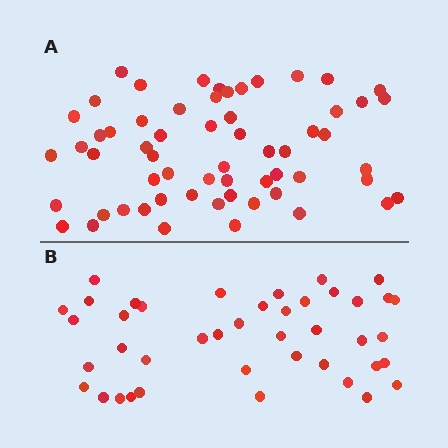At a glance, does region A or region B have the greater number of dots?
Region A (the top region) has more dots.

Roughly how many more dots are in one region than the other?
Region A has approximately 20 more dots than region B.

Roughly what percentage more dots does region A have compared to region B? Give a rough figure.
About 45% more.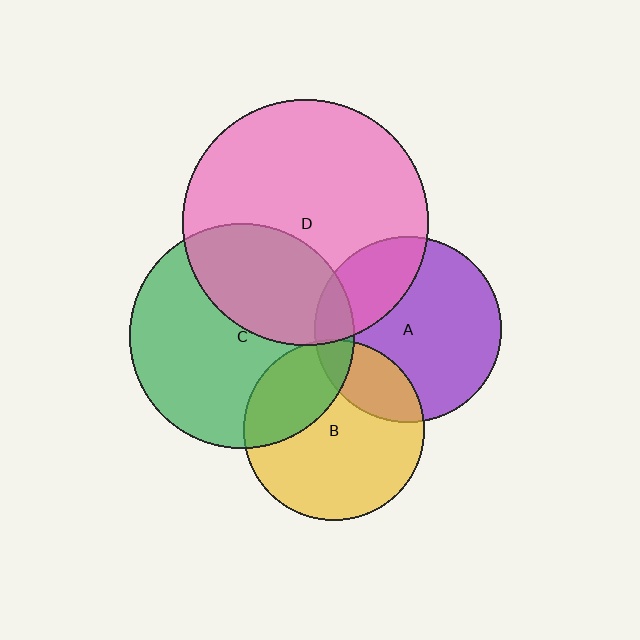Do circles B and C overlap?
Yes.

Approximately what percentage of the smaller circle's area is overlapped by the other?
Approximately 30%.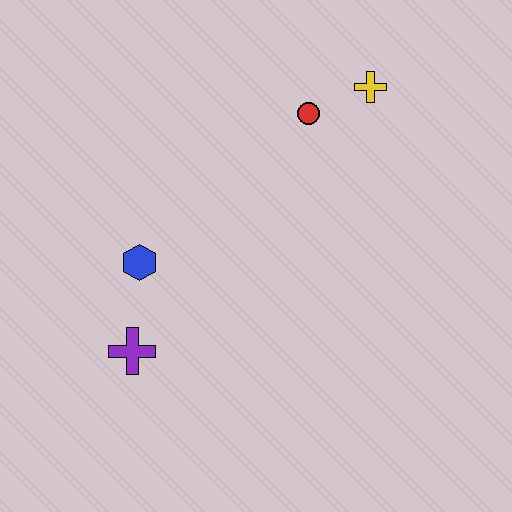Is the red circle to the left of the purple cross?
No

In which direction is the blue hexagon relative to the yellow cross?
The blue hexagon is to the left of the yellow cross.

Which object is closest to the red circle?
The yellow cross is closest to the red circle.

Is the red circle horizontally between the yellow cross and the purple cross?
Yes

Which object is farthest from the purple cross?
The yellow cross is farthest from the purple cross.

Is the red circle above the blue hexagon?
Yes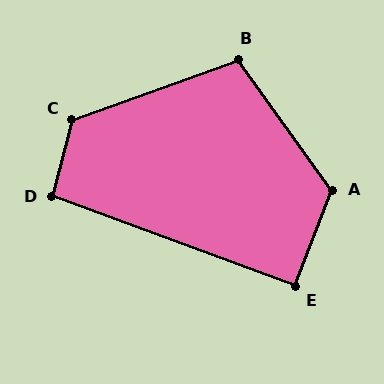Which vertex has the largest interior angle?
C, at approximately 124 degrees.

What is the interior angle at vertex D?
Approximately 96 degrees (obtuse).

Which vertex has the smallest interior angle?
E, at approximately 90 degrees.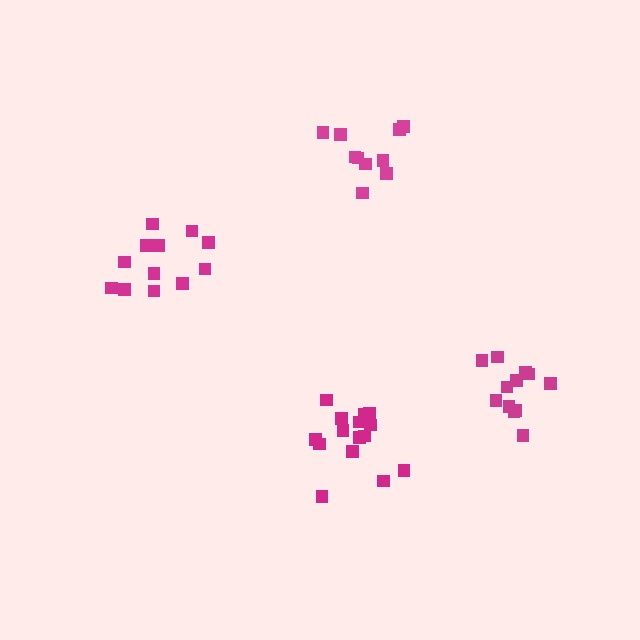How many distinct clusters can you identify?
There are 4 distinct clusters.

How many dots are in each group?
Group 1: 12 dots, Group 2: 15 dots, Group 3: 12 dots, Group 4: 10 dots (49 total).